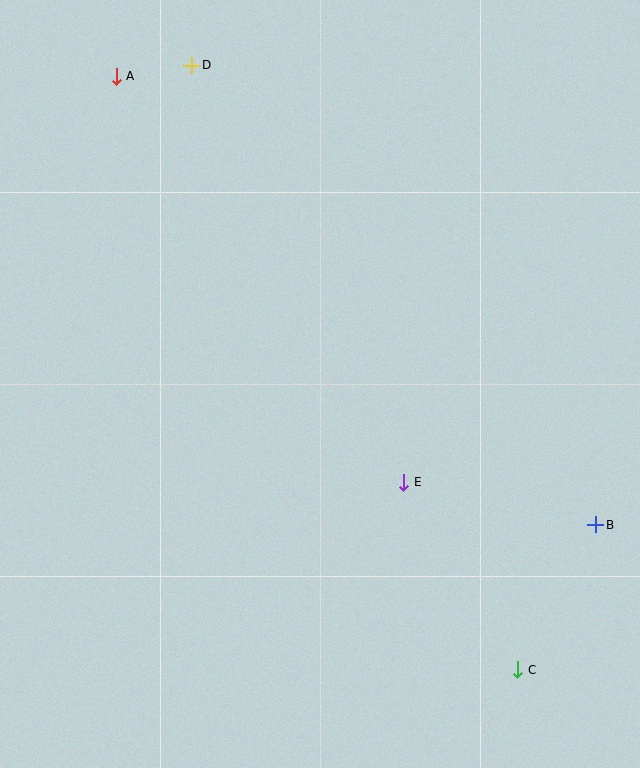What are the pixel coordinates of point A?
Point A is at (116, 76).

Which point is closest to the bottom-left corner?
Point E is closest to the bottom-left corner.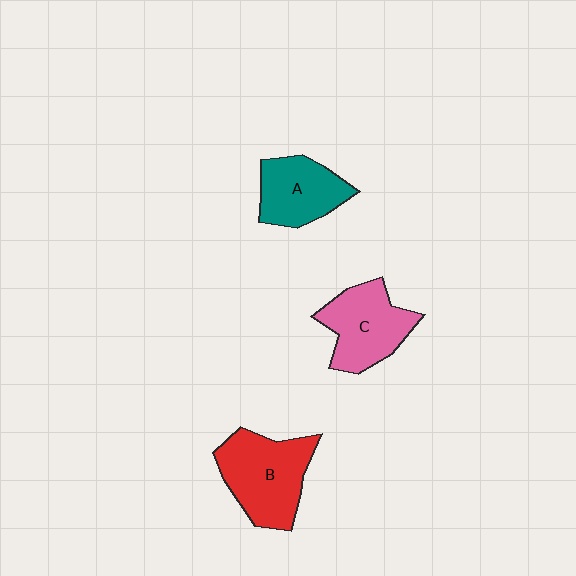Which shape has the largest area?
Shape B (red).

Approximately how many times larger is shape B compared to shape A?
Approximately 1.4 times.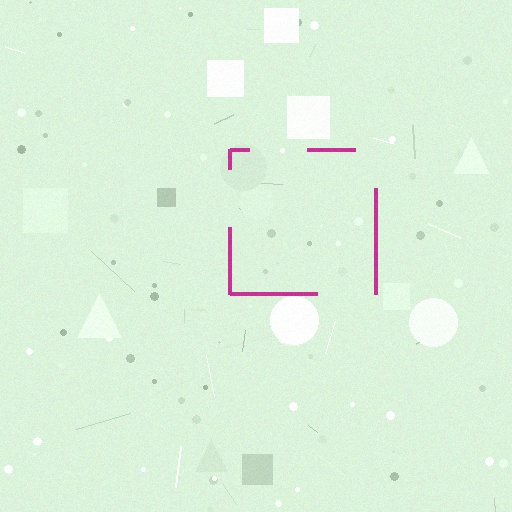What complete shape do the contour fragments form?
The contour fragments form a square.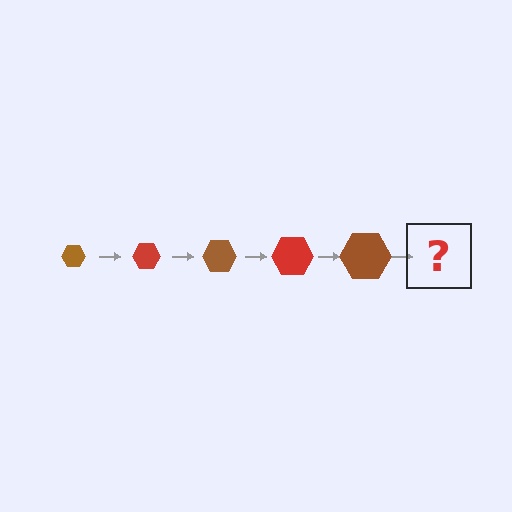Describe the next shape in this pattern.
It should be a red hexagon, larger than the previous one.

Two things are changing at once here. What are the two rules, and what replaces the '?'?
The two rules are that the hexagon grows larger each step and the color cycles through brown and red. The '?' should be a red hexagon, larger than the previous one.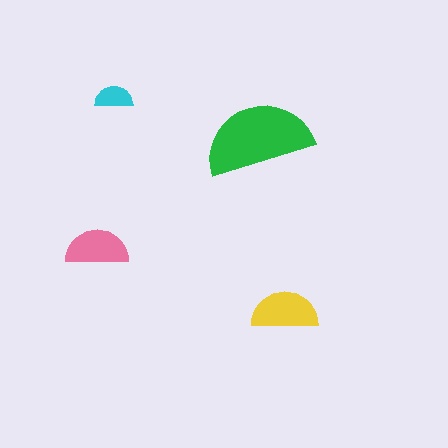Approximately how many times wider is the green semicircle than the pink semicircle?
About 1.5 times wider.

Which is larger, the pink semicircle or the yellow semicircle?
The yellow one.